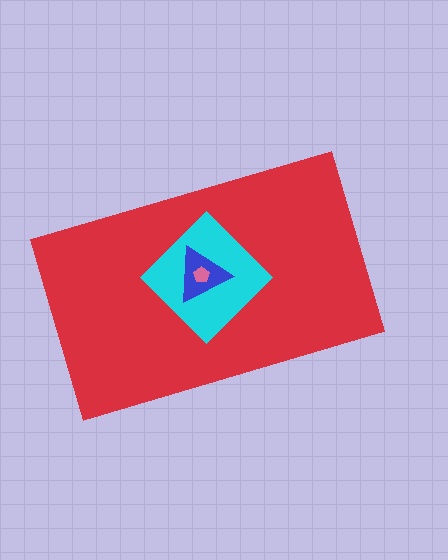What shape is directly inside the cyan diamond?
The blue triangle.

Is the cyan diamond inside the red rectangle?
Yes.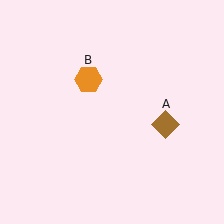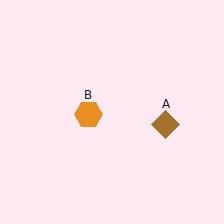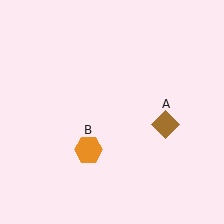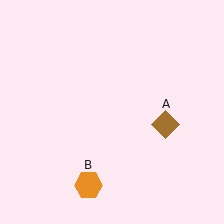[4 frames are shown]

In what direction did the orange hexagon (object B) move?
The orange hexagon (object B) moved down.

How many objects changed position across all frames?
1 object changed position: orange hexagon (object B).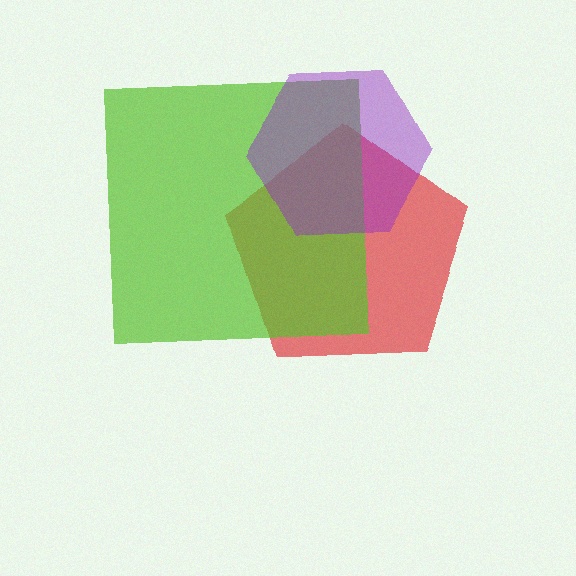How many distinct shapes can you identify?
There are 3 distinct shapes: a red pentagon, a lime square, a purple hexagon.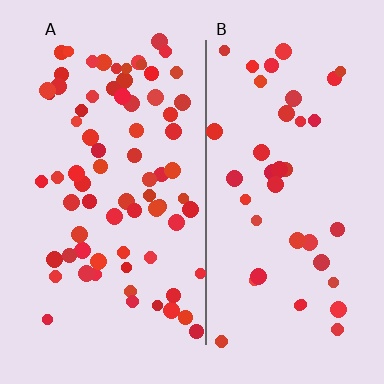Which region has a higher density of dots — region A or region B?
A (the left).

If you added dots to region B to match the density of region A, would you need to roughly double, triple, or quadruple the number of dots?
Approximately double.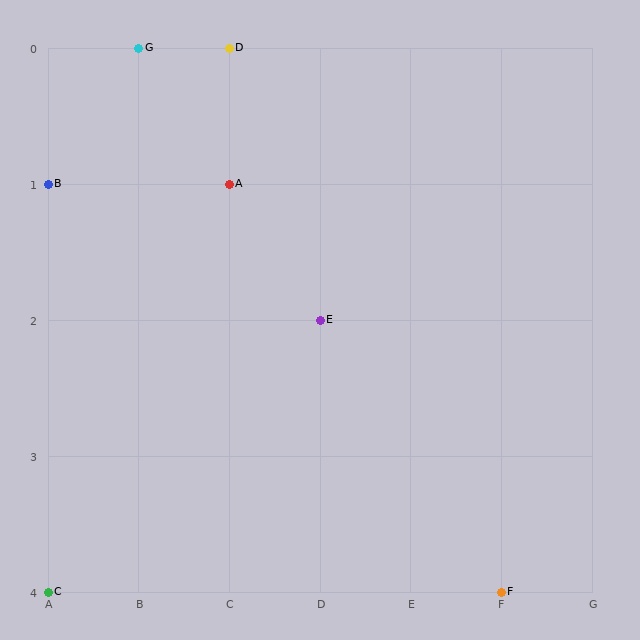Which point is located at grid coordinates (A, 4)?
Point C is at (A, 4).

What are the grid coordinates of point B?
Point B is at grid coordinates (A, 1).